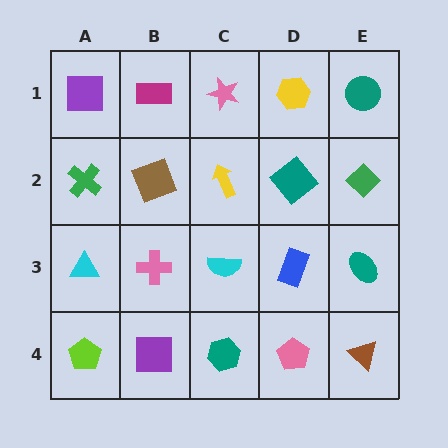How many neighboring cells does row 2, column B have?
4.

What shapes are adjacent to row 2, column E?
A teal circle (row 1, column E), a teal ellipse (row 3, column E), a teal diamond (row 2, column D).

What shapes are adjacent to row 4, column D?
A blue rectangle (row 3, column D), a teal hexagon (row 4, column C), a brown triangle (row 4, column E).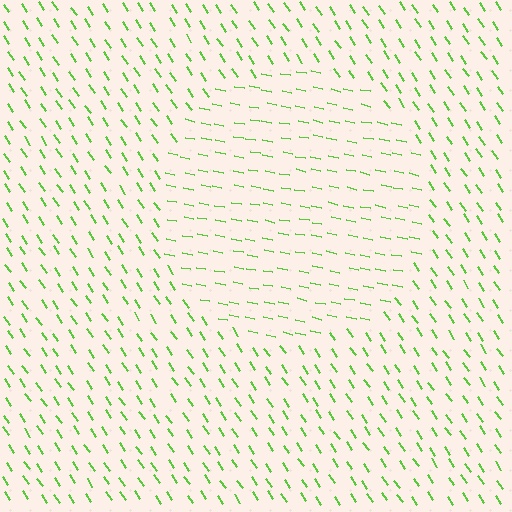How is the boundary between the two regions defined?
The boundary is defined purely by a change in line orientation (approximately 45 degrees difference). All lines are the same color and thickness.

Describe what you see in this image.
The image is filled with small lime line segments. A circle region in the image has lines oriented differently from the surrounding lines, creating a visible texture boundary.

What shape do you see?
I see a circle.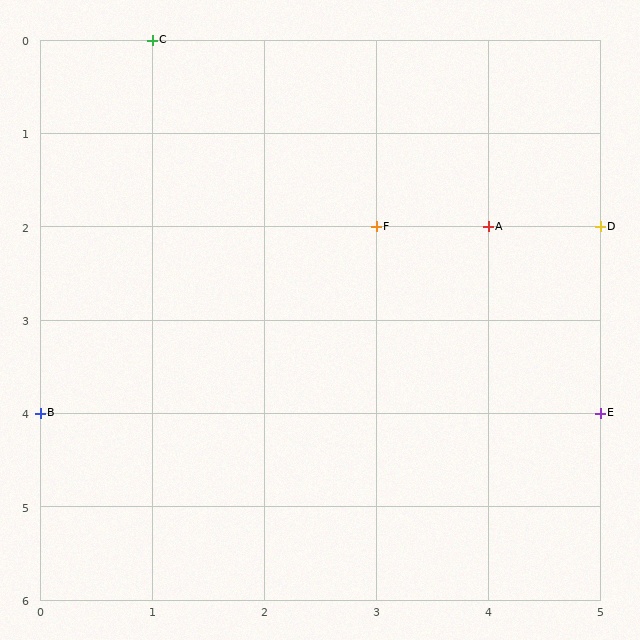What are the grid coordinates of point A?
Point A is at grid coordinates (4, 2).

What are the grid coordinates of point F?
Point F is at grid coordinates (3, 2).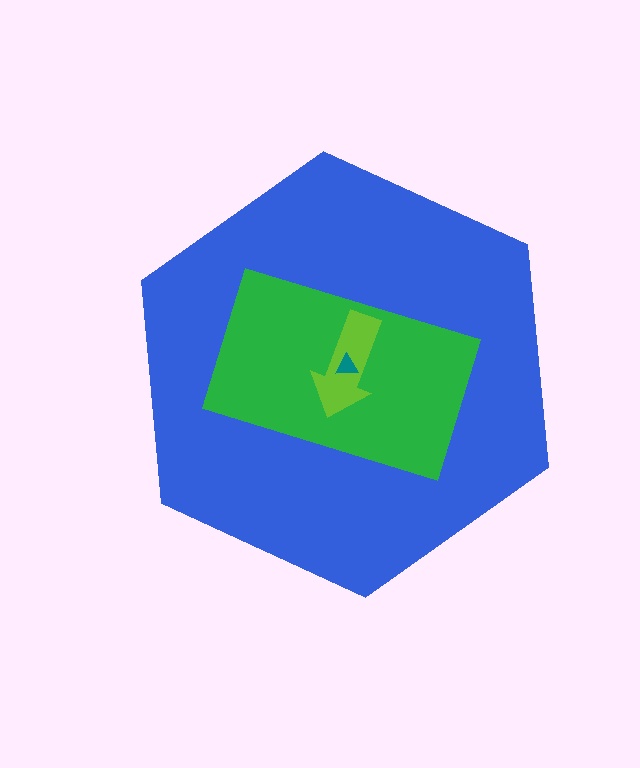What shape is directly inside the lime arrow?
The teal triangle.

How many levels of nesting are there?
4.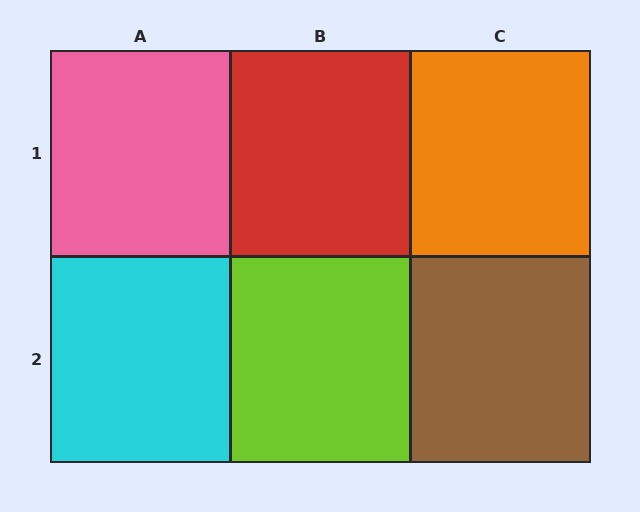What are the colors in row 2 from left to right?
Cyan, lime, brown.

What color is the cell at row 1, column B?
Red.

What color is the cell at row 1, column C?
Orange.